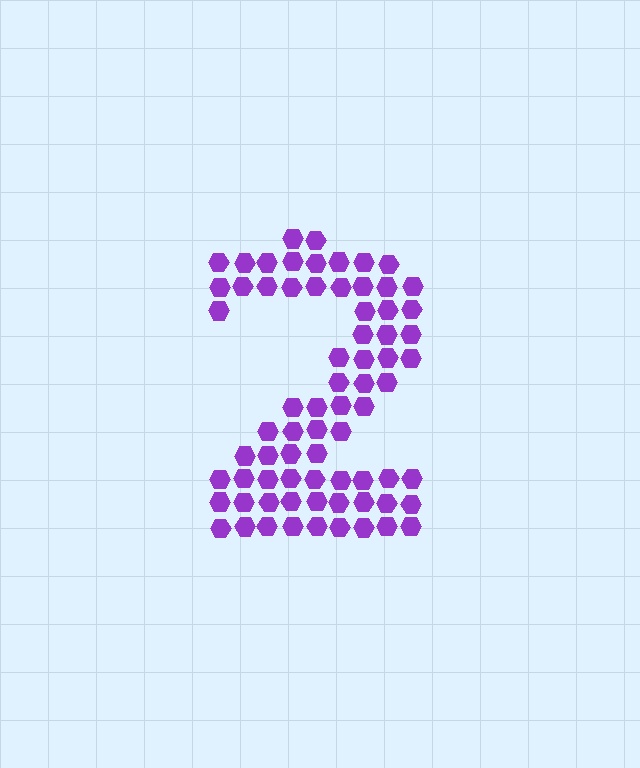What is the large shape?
The large shape is the digit 2.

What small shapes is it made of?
It is made of small hexagons.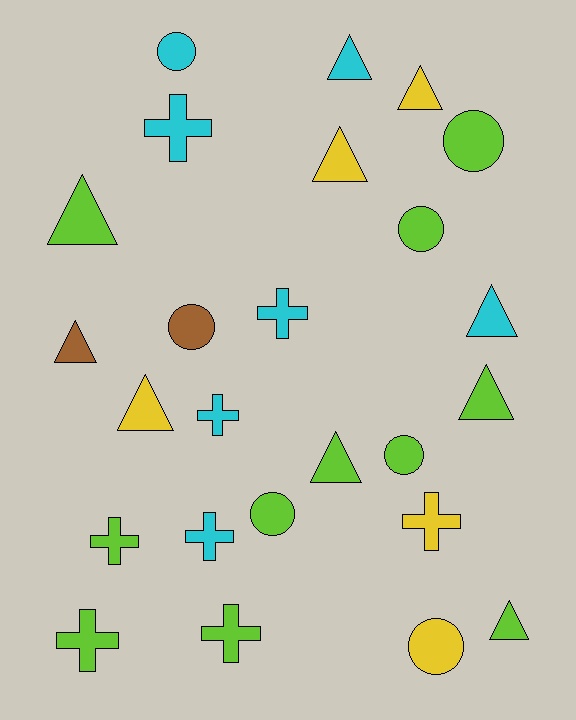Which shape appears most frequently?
Triangle, with 10 objects.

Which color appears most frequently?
Lime, with 11 objects.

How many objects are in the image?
There are 25 objects.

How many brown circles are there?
There is 1 brown circle.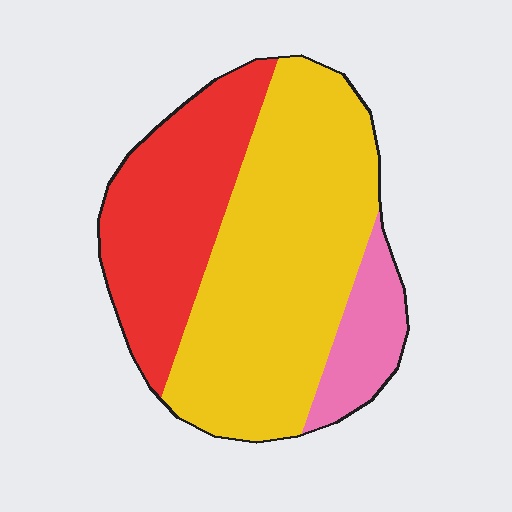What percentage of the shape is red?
Red covers 32% of the shape.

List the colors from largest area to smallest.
From largest to smallest: yellow, red, pink.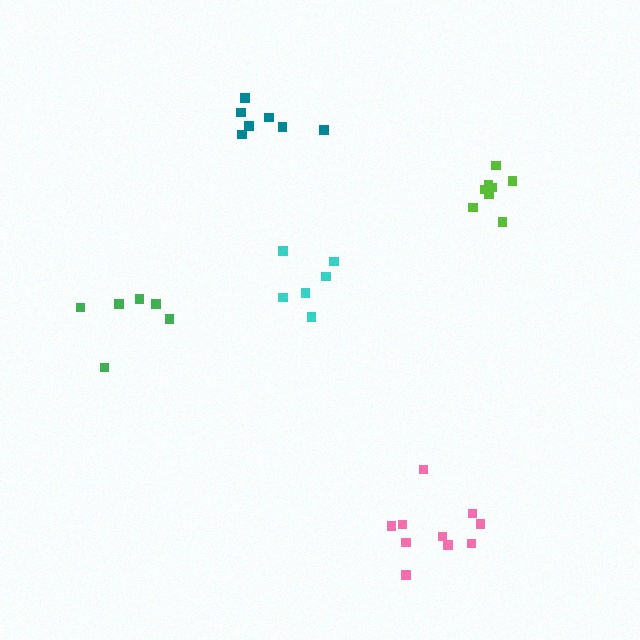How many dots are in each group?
Group 1: 7 dots, Group 2: 6 dots, Group 3: 6 dots, Group 4: 10 dots, Group 5: 8 dots (37 total).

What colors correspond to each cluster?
The clusters are colored: teal, green, cyan, pink, lime.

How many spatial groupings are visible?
There are 5 spatial groupings.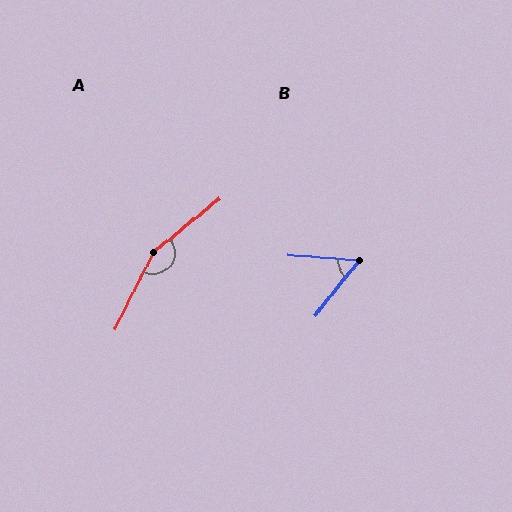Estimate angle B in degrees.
Approximately 55 degrees.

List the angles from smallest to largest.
B (55°), A (156°).